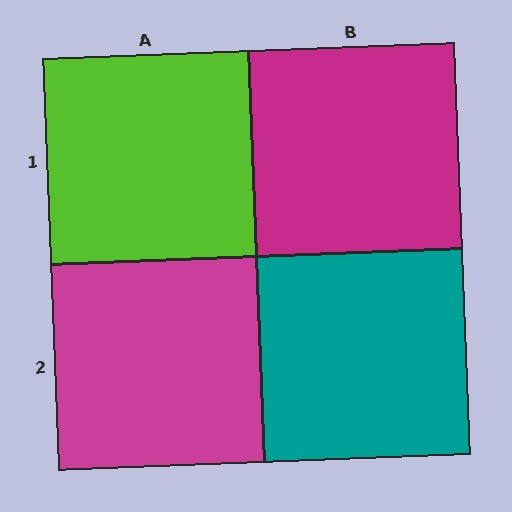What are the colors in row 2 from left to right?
Magenta, teal.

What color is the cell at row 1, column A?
Lime.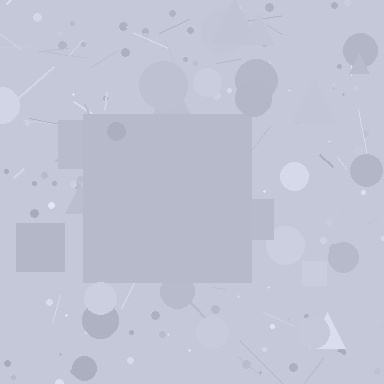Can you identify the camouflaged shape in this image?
The camouflaged shape is a square.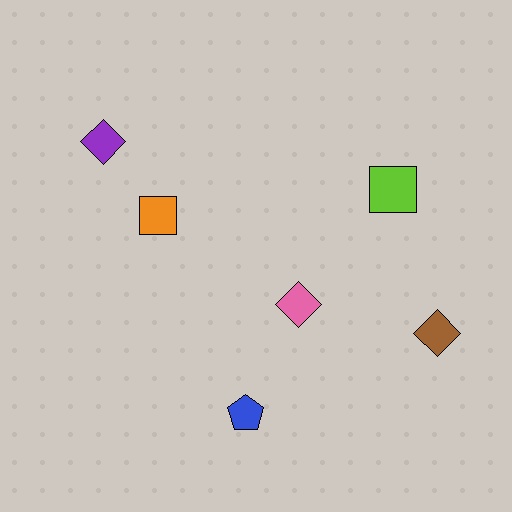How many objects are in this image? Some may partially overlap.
There are 6 objects.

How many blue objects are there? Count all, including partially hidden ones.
There is 1 blue object.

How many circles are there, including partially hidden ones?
There are no circles.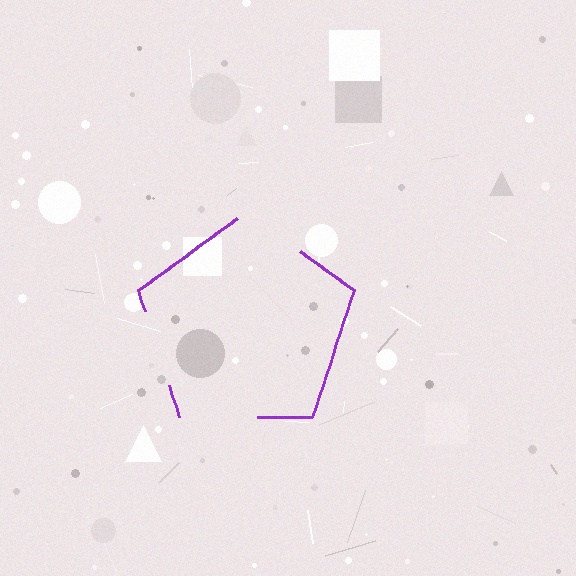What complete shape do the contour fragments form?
The contour fragments form a pentagon.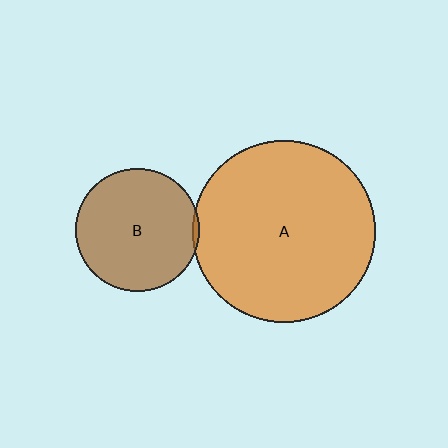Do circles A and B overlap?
Yes.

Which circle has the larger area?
Circle A (orange).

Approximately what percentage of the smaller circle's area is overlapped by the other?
Approximately 5%.